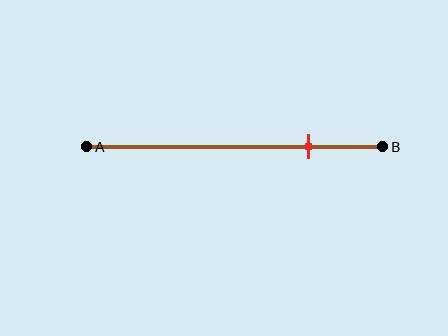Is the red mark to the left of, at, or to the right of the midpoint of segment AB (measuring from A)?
The red mark is to the right of the midpoint of segment AB.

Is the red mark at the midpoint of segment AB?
No, the mark is at about 75% from A, not at the 50% midpoint.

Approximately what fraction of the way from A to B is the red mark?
The red mark is approximately 75% of the way from A to B.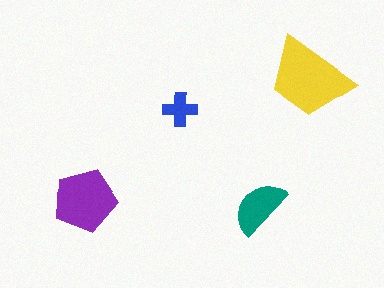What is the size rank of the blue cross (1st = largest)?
4th.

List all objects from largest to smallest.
The yellow trapezoid, the purple pentagon, the teal semicircle, the blue cross.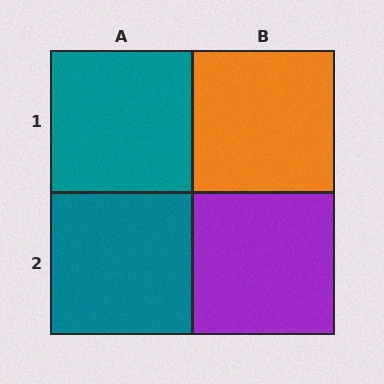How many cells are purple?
1 cell is purple.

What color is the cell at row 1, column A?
Teal.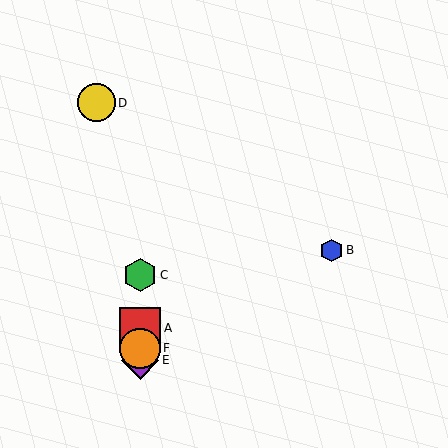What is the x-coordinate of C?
Object C is at x≈140.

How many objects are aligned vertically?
4 objects (A, C, E, F) are aligned vertically.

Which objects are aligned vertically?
Objects A, C, E, F are aligned vertically.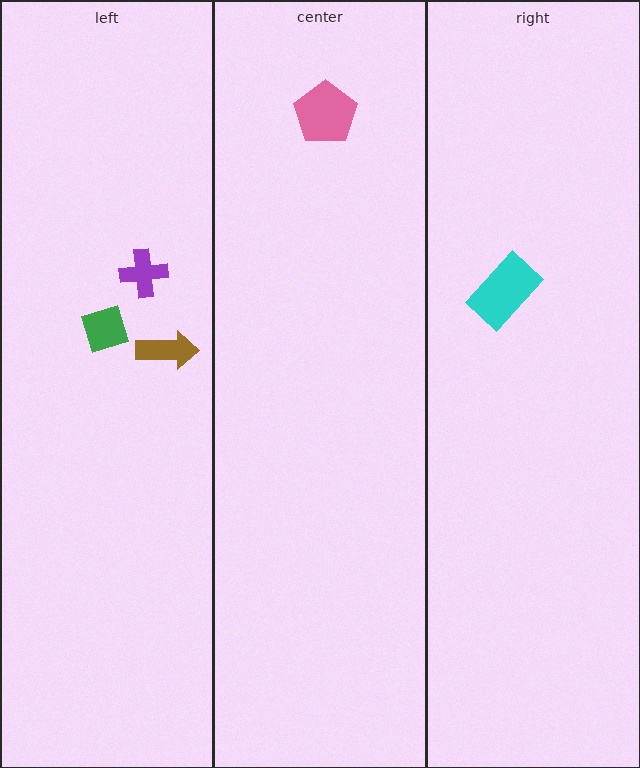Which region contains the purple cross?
The left region.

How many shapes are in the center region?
1.